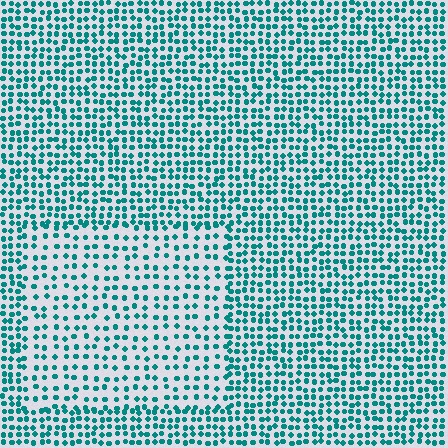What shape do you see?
I see a rectangle.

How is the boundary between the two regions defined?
The boundary is defined by a change in element density (approximately 1.8x ratio). All elements are the same color, size, and shape.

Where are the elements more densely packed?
The elements are more densely packed outside the rectangle boundary.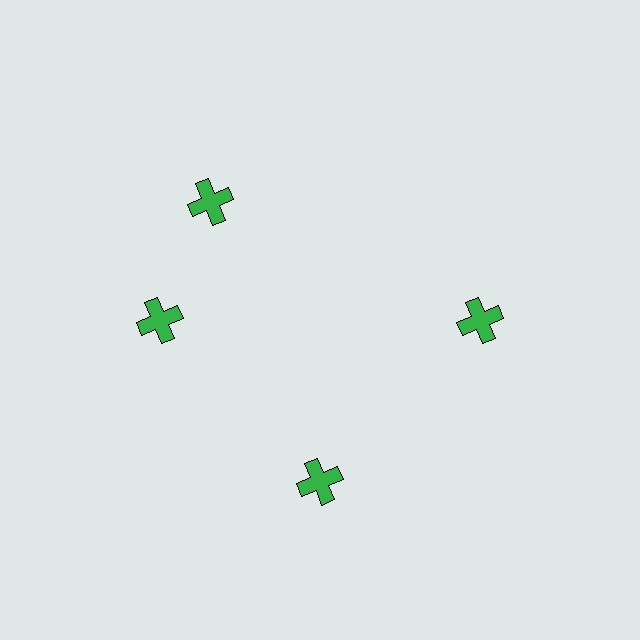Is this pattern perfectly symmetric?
No. The 4 green crosses are arranged in a ring, but one element near the 12 o'clock position is rotated out of alignment along the ring, breaking the 4-fold rotational symmetry.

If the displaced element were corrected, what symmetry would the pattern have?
It would have 4-fold rotational symmetry — the pattern would map onto itself every 90 degrees.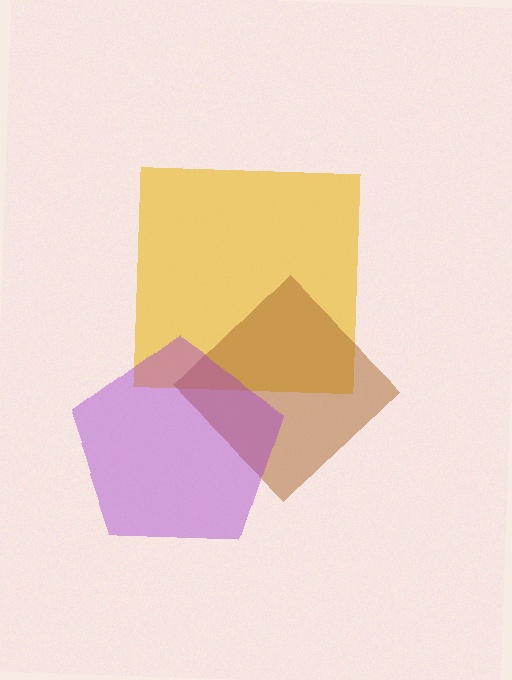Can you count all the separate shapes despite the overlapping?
Yes, there are 3 separate shapes.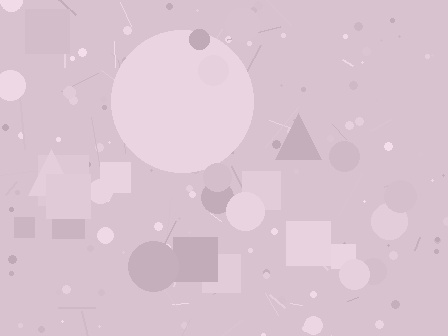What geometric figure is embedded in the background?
A circle is embedded in the background.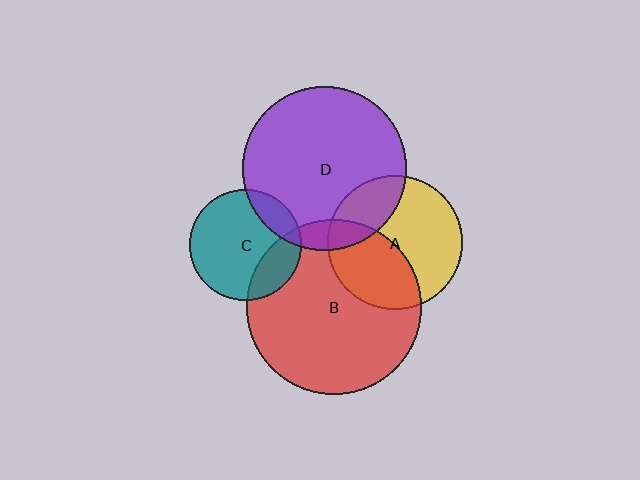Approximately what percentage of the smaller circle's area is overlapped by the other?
Approximately 10%.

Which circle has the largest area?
Circle B (red).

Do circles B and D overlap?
Yes.